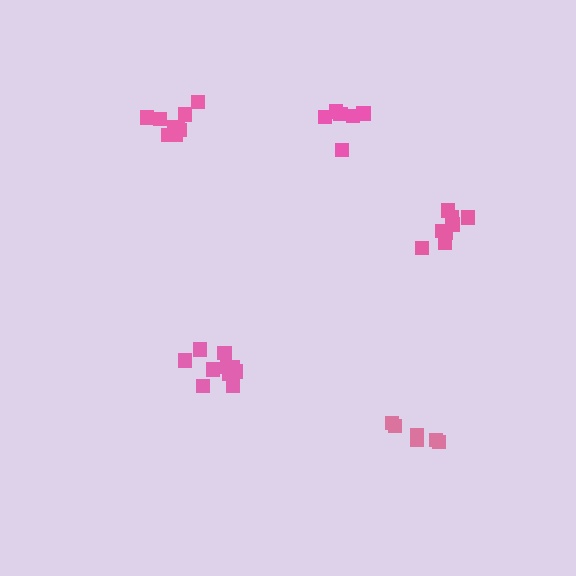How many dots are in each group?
Group 1: 10 dots, Group 2: 8 dots, Group 3: 6 dots, Group 4: 9 dots, Group 5: 6 dots (39 total).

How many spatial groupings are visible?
There are 5 spatial groupings.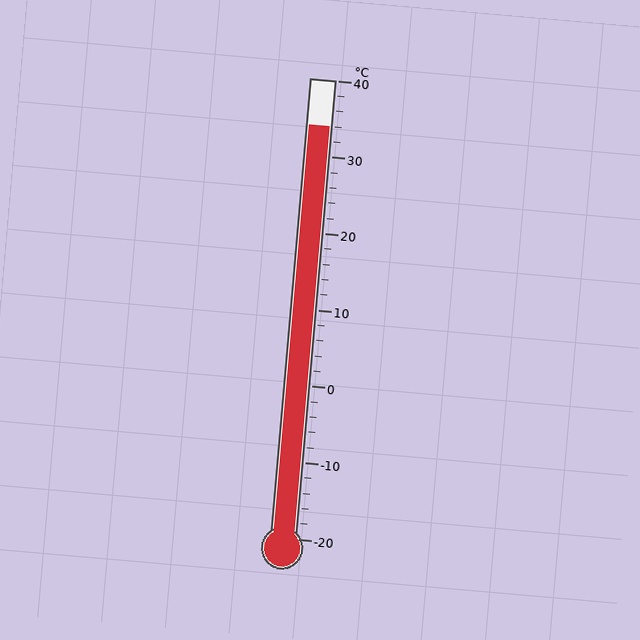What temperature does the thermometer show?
The thermometer shows approximately 34°C.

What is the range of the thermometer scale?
The thermometer scale ranges from -20°C to 40°C.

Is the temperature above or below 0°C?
The temperature is above 0°C.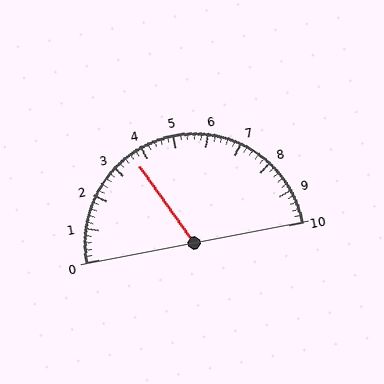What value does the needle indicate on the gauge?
The needle indicates approximately 3.6.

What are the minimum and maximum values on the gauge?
The gauge ranges from 0 to 10.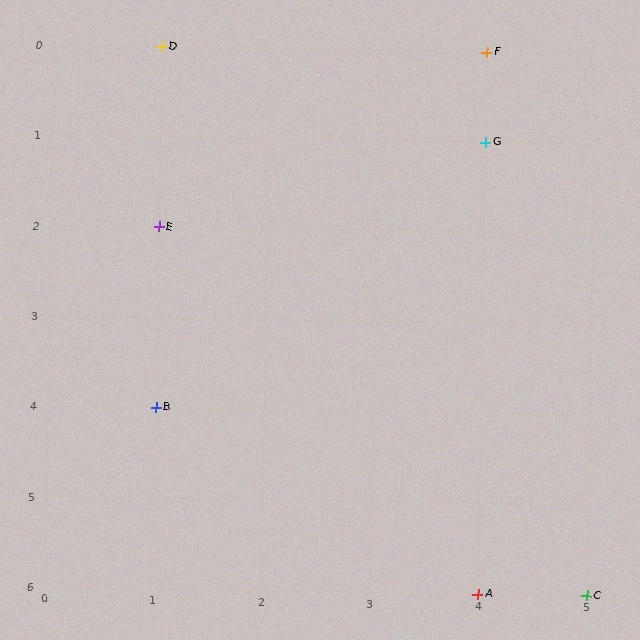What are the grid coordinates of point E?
Point E is at grid coordinates (1, 2).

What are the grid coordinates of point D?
Point D is at grid coordinates (1, 0).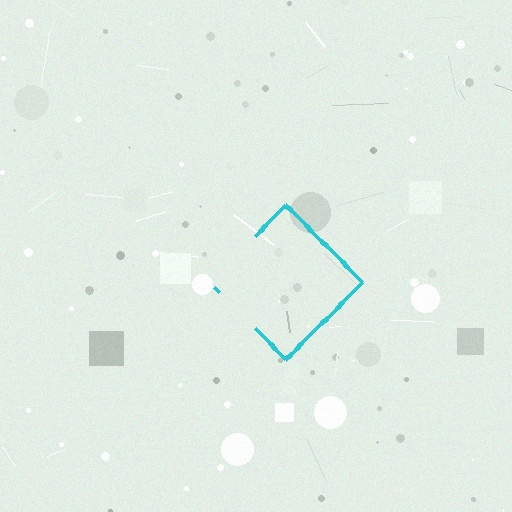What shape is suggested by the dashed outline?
The dashed outline suggests a diamond.